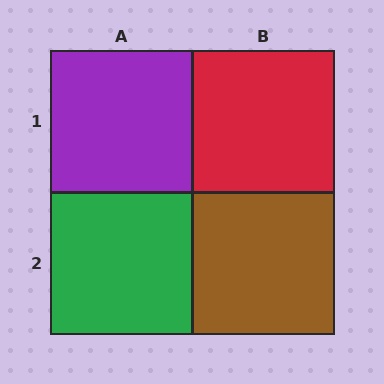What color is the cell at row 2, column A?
Green.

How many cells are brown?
1 cell is brown.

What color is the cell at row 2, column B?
Brown.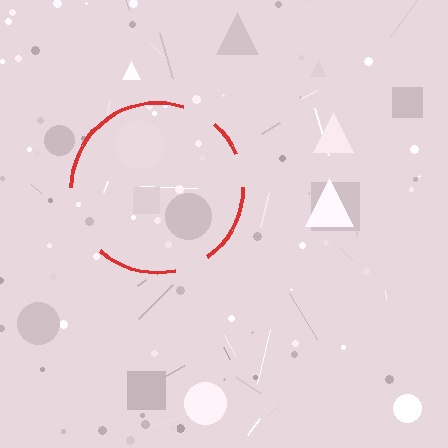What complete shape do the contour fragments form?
The contour fragments form a circle.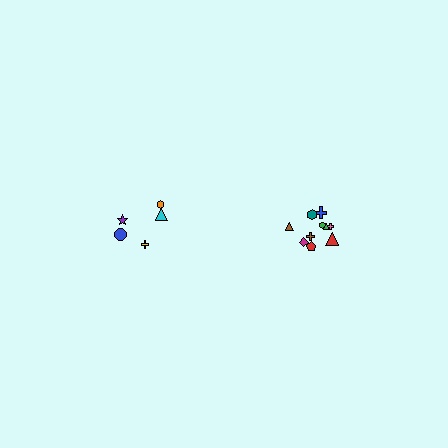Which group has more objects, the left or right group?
The right group.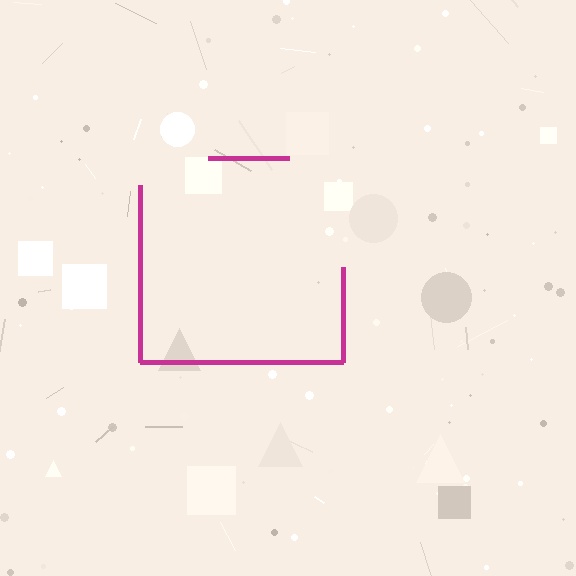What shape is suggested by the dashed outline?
The dashed outline suggests a square.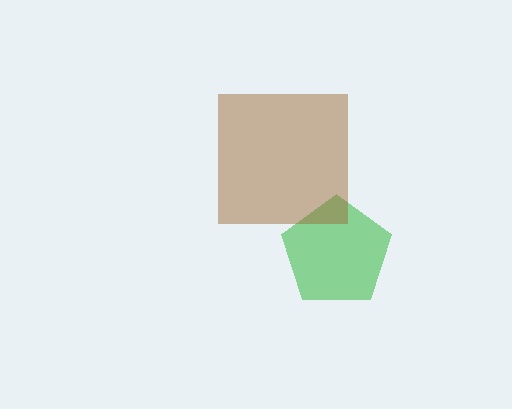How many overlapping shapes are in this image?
There are 2 overlapping shapes in the image.